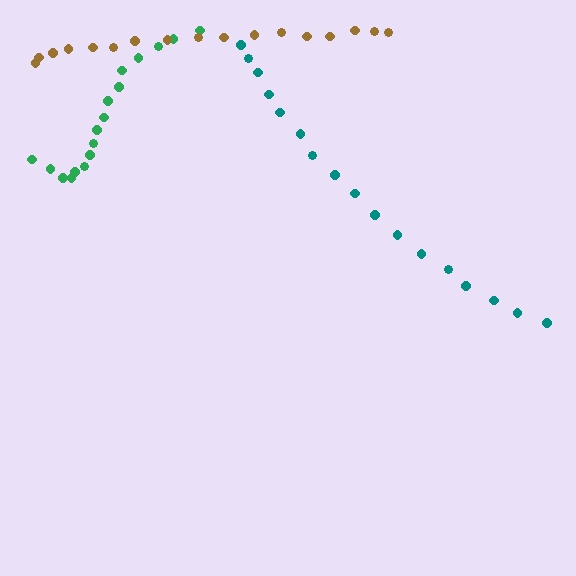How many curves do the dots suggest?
There are 3 distinct paths.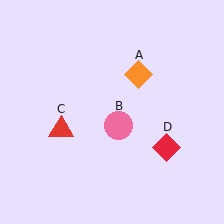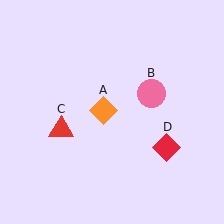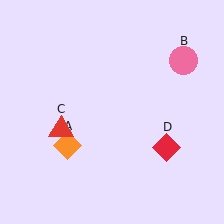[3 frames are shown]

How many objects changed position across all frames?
2 objects changed position: orange diamond (object A), pink circle (object B).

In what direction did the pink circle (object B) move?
The pink circle (object B) moved up and to the right.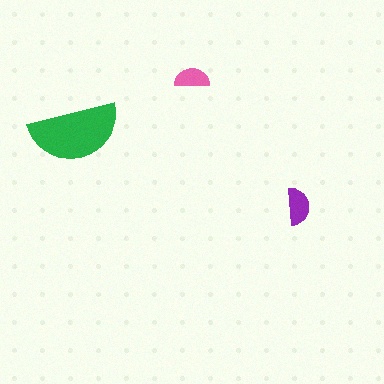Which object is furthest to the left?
The green semicircle is leftmost.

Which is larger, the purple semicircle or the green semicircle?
The green one.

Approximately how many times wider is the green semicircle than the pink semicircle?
About 2.5 times wider.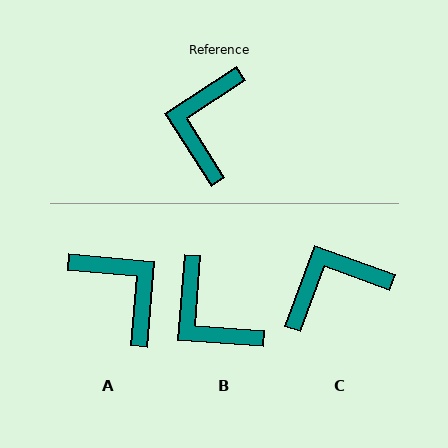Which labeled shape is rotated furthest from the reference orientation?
A, about 128 degrees away.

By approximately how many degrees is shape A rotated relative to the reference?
Approximately 128 degrees clockwise.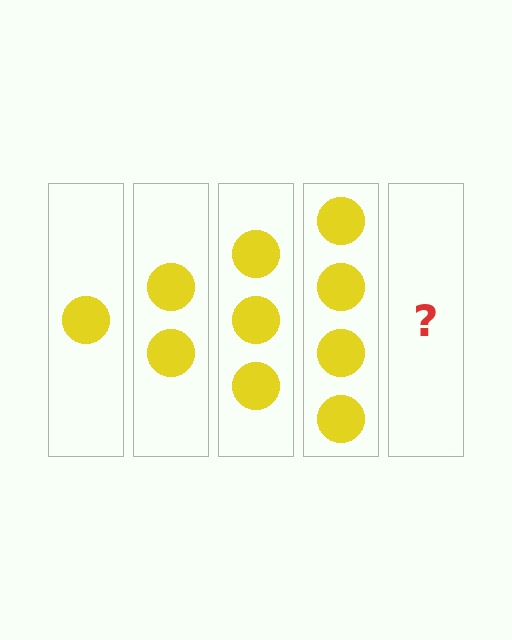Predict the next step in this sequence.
The next step is 5 circles.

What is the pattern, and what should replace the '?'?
The pattern is that each step adds one more circle. The '?' should be 5 circles.